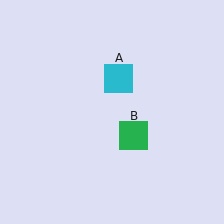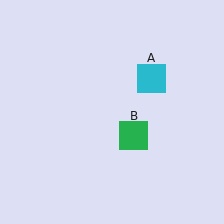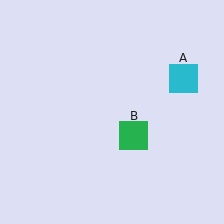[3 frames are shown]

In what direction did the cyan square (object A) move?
The cyan square (object A) moved right.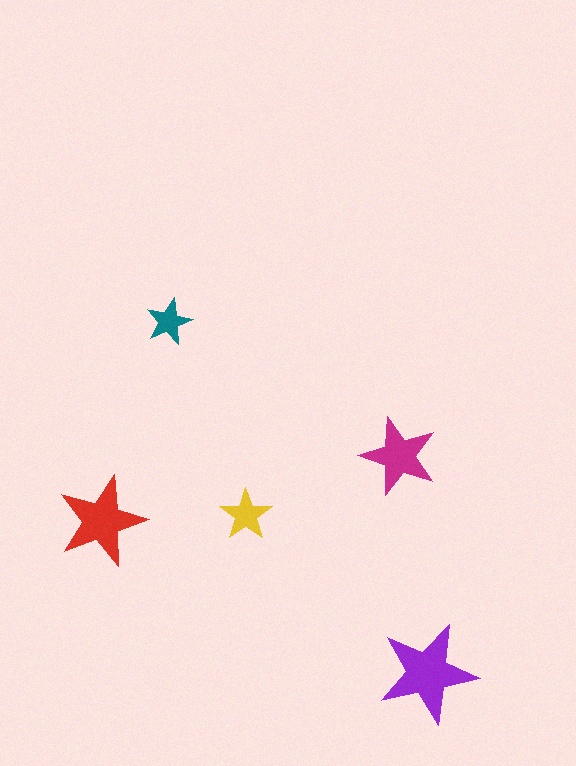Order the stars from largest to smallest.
the purple one, the red one, the magenta one, the yellow one, the teal one.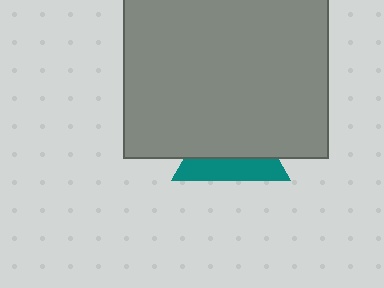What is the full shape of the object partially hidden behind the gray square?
The partially hidden object is a teal triangle.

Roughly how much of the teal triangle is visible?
A small part of it is visible (roughly 38%).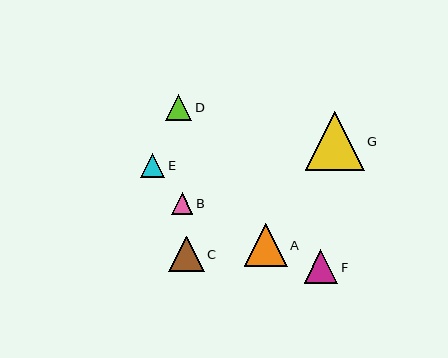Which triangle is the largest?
Triangle G is the largest with a size of approximately 59 pixels.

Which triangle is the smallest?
Triangle B is the smallest with a size of approximately 22 pixels.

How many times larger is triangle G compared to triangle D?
Triangle G is approximately 2.2 times the size of triangle D.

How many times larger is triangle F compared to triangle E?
Triangle F is approximately 1.4 times the size of triangle E.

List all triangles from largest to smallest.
From largest to smallest: G, A, C, F, D, E, B.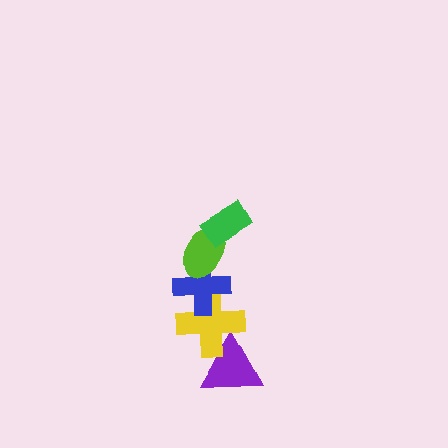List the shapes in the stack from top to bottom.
From top to bottom: the green rectangle, the lime ellipse, the blue cross, the yellow cross, the purple triangle.